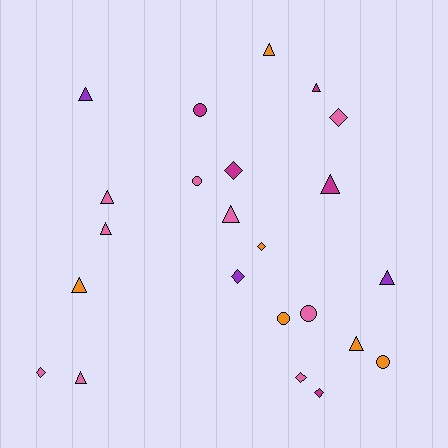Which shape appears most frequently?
Triangle, with 11 objects.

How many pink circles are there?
There are 2 pink circles.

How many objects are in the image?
There are 23 objects.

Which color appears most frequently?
Pink, with 9 objects.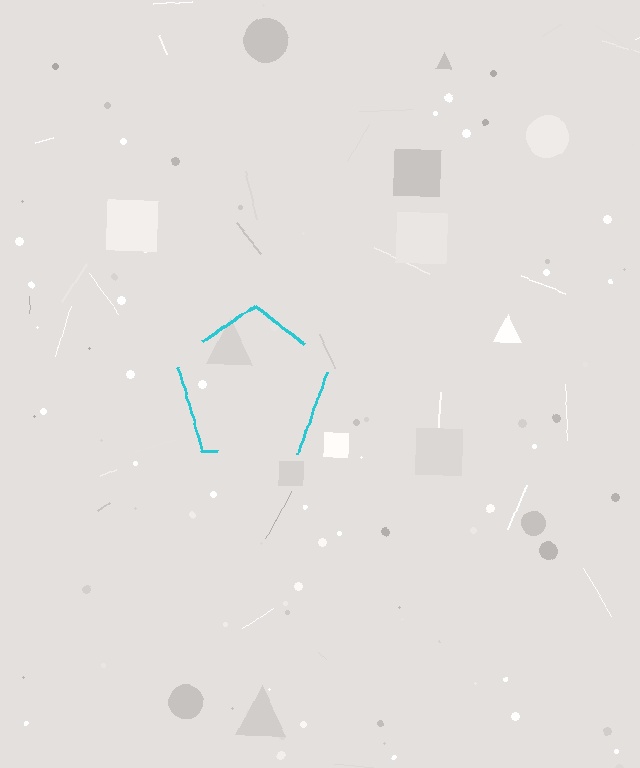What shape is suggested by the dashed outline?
The dashed outline suggests a pentagon.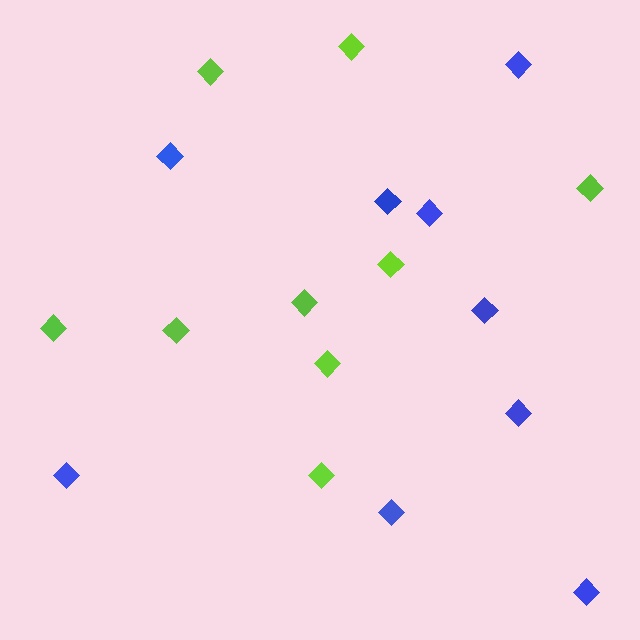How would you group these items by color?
There are 2 groups: one group of blue diamonds (9) and one group of lime diamonds (9).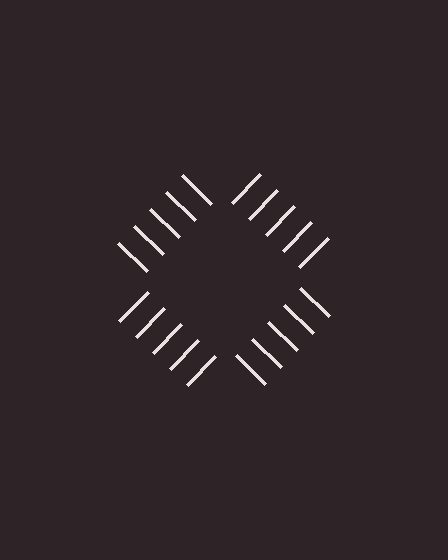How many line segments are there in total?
20 — 5 along each of the 4 edges.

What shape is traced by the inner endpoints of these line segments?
An illusory square — the line segments terminate on its edges but no continuous stroke is drawn.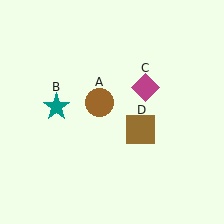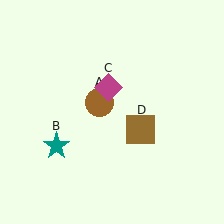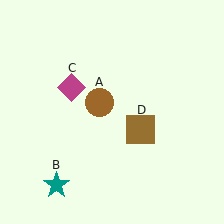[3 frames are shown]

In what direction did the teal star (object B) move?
The teal star (object B) moved down.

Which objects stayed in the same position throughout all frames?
Brown circle (object A) and brown square (object D) remained stationary.